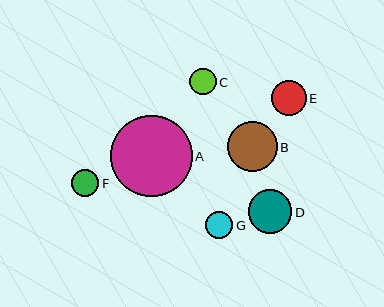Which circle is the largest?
Circle A is the largest with a size of approximately 82 pixels.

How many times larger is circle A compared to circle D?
Circle A is approximately 1.9 times the size of circle D.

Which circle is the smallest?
Circle C is the smallest with a size of approximately 26 pixels.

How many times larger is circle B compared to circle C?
Circle B is approximately 1.9 times the size of circle C.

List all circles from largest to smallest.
From largest to smallest: A, B, D, E, F, G, C.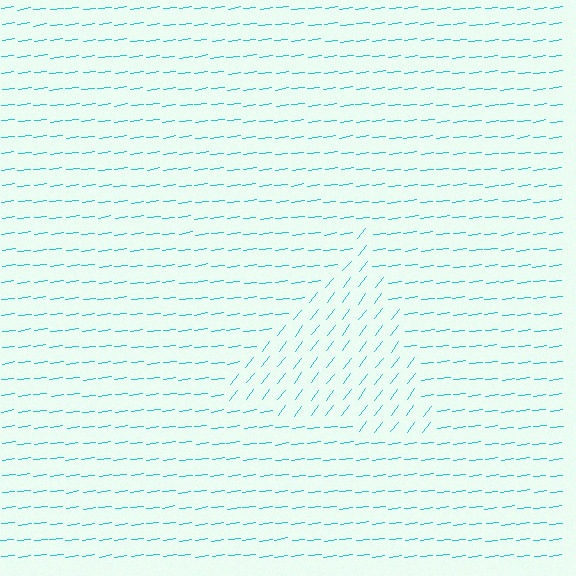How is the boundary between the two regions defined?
The boundary is defined purely by a change in line orientation (approximately 45 degrees difference). All lines are the same color and thickness.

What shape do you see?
I see a triangle.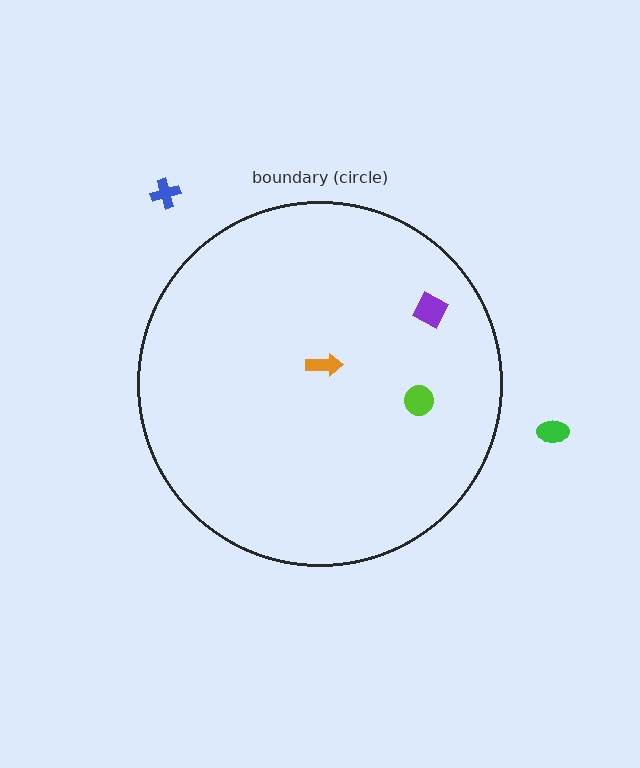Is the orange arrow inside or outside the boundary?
Inside.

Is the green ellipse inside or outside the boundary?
Outside.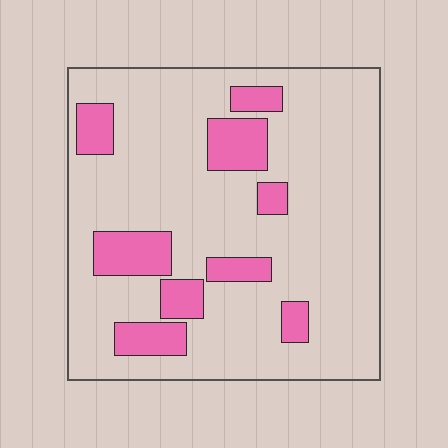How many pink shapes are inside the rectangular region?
9.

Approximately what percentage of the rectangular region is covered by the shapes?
Approximately 20%.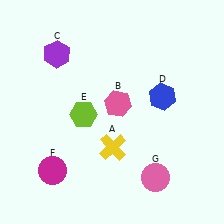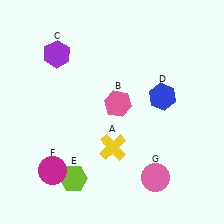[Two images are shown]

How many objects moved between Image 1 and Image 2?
1 object moved between the two images.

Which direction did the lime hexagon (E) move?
The lime hexagon (E) moved down.